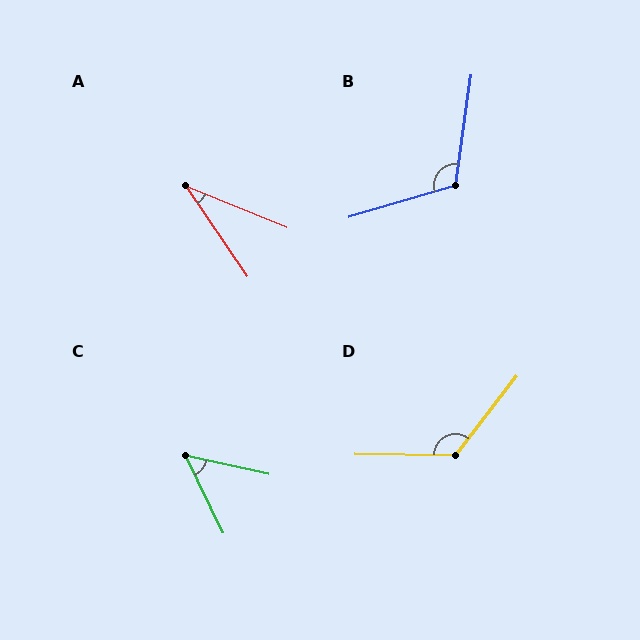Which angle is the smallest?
A, at approximately 34 degrees.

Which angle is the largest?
D, at approximately 127 degrees.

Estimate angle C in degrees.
Approximately 52 degrees.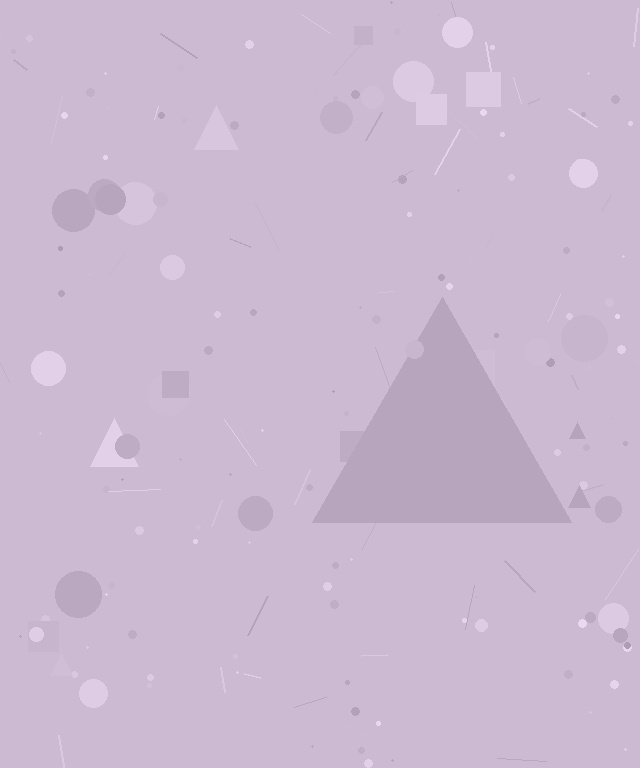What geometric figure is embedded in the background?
A triangle is embedded in the background.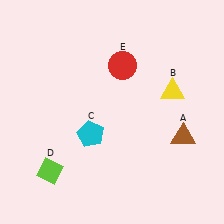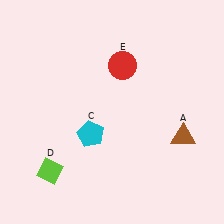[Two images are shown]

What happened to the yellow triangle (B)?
The yellow triangle (B) was removed in Image 2. It was in the top-right area of Image 1.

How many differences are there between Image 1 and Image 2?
There is 1 difference between the two images.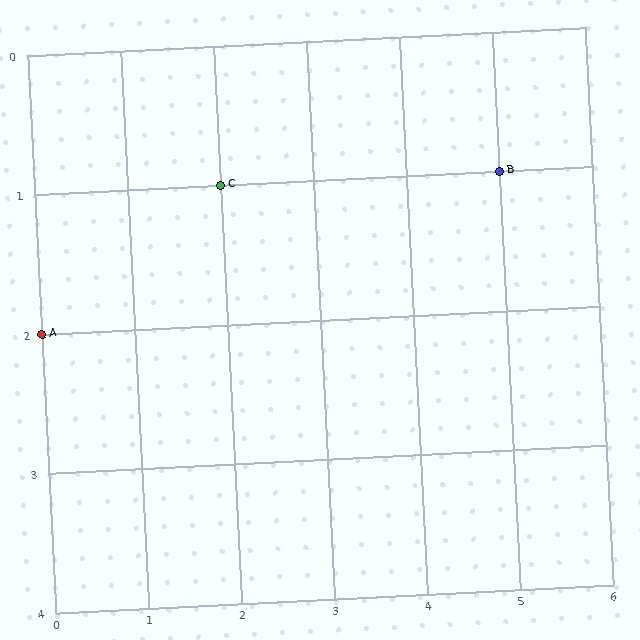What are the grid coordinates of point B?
Point B is at grid coordinates (5, 1).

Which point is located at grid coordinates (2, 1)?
Point C is at (2, 1).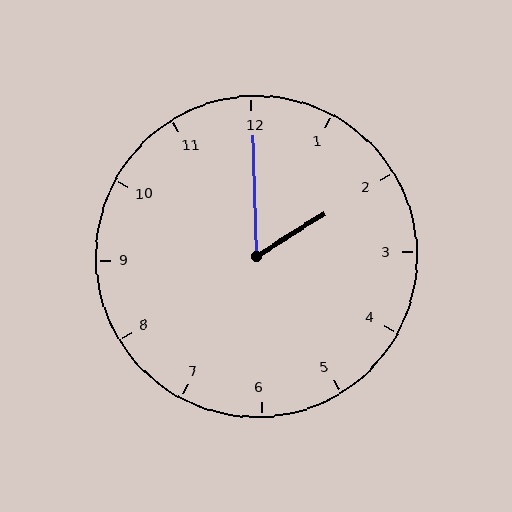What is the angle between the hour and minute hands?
Approximately 60 degrees.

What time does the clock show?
2:00.